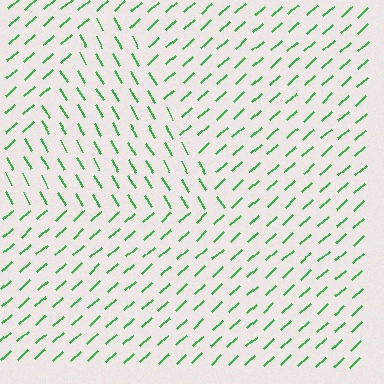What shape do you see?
I see a triangle.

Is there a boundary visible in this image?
Yes, there is a texture boundary formed by a change in line orientation.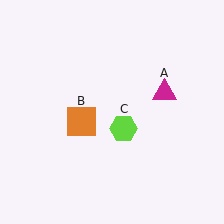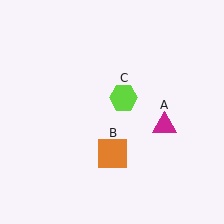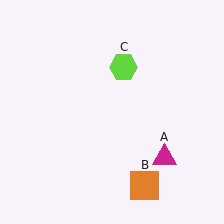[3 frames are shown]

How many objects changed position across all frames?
3 objects changed position: magenta triangle (object A), orange square (object B), lime hexagon (object C).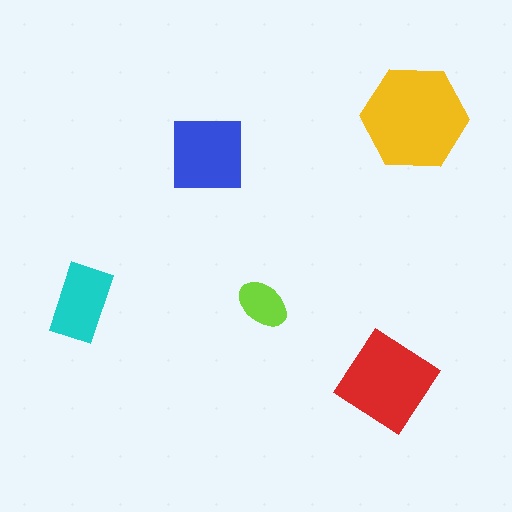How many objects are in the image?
There are 5 objects in the image.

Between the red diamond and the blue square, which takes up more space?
The red diamond.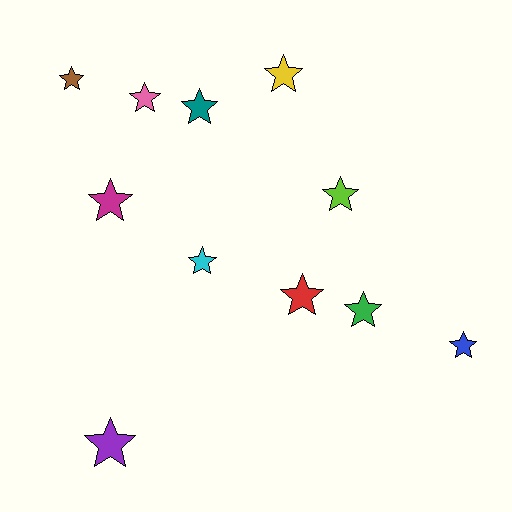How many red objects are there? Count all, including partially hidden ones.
There is 1 red object.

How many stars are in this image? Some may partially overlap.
There are 11 stars.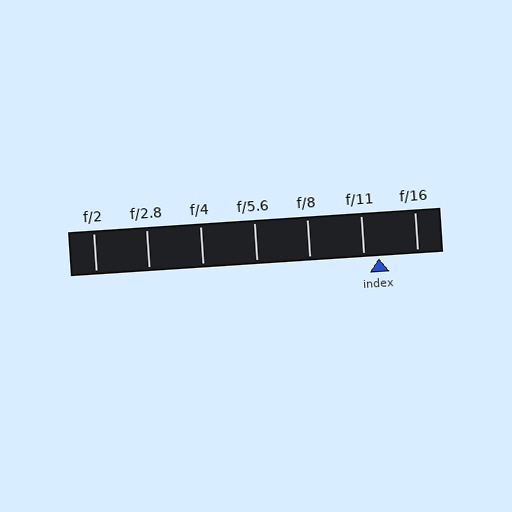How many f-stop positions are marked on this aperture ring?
There are 7 f-stop positions marked.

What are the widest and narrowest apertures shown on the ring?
The widest aperture shown is f/2 and the narrowest is f/16.